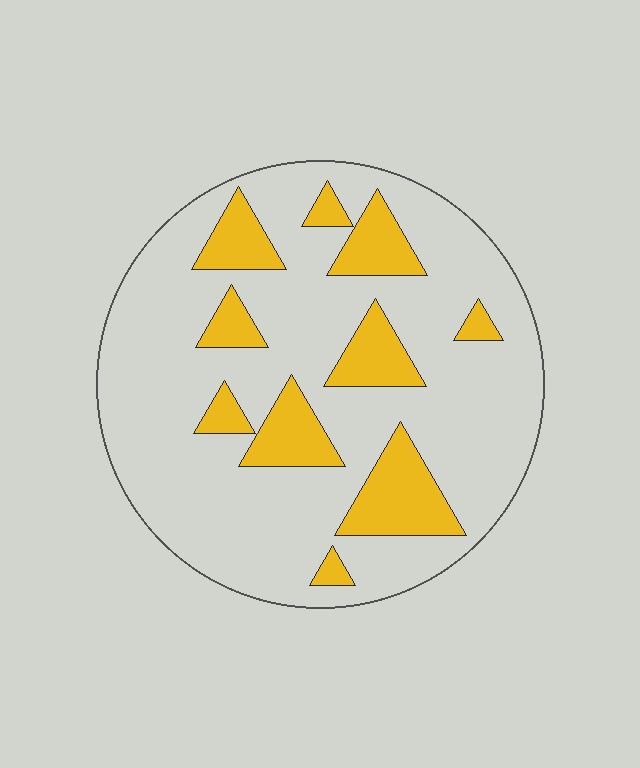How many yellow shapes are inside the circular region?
10.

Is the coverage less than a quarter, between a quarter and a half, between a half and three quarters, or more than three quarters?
Less than a quarter.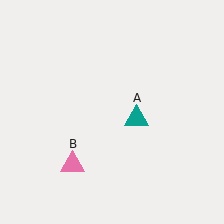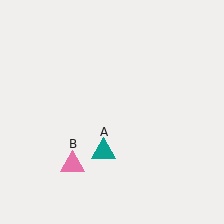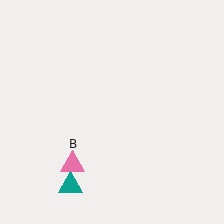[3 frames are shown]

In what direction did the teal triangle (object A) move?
The teal triangle (object A) moved down and to the left.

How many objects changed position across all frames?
1 object changed position: teal triangle (object A).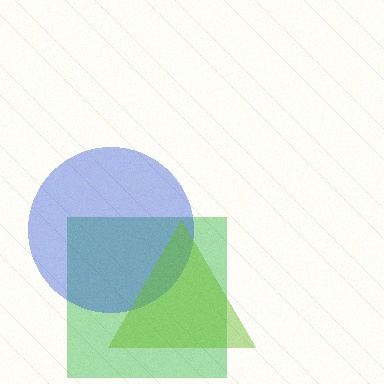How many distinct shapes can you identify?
There are 3 distinct shapes: a green square, a blue circle, a lime triangle.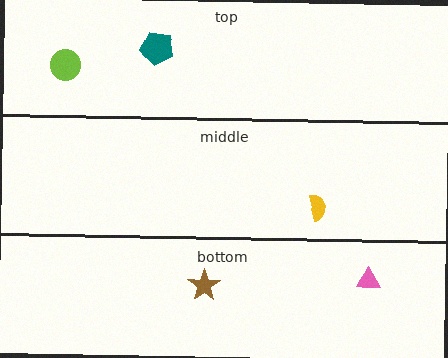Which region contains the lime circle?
The top region.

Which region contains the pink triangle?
The bottom region.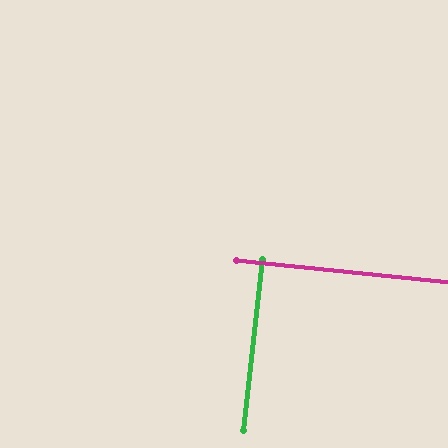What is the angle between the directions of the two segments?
Approximately 89 degrees.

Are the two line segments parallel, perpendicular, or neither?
Perpendicular — they meet at approximately 89°.